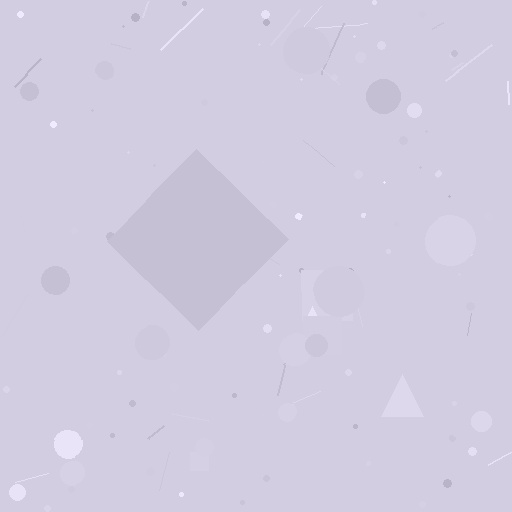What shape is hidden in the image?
A diamond is hidden in the image.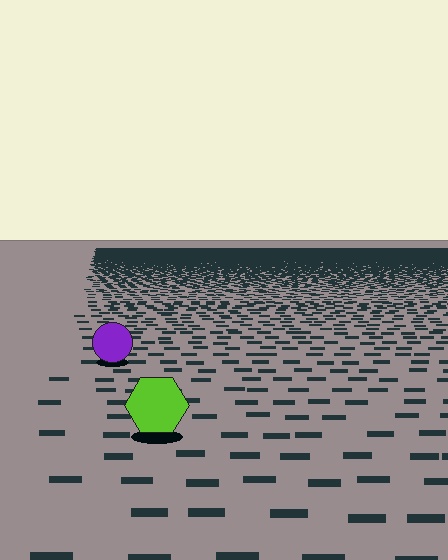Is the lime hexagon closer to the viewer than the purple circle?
Yes. The lime hexagon is closer — you can tell from the texture gradient: the ground texture is coarser near it.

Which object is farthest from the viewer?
The purple circle is farthest from the viewer. It appears smaller and the ground texture around it is denser.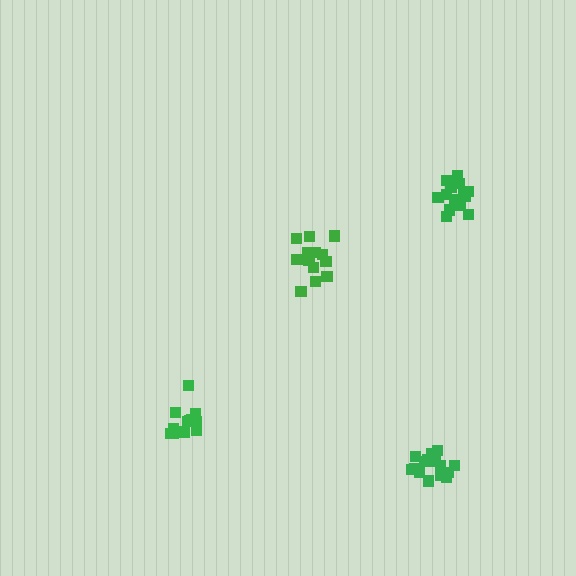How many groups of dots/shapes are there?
There are 4 groups.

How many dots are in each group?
Group 1: 14 dots, Group 2: 15 dots, Group 3: 17 dots, Group 4: 17 dots (63 total).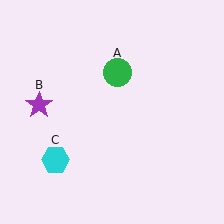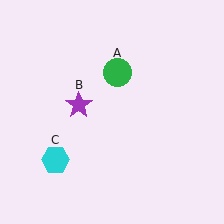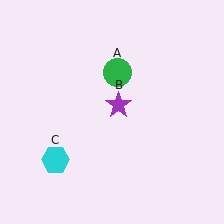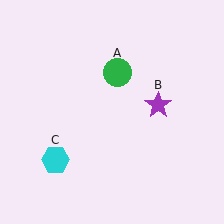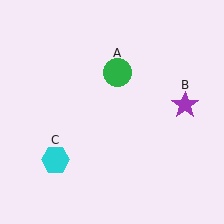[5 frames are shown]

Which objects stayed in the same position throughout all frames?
Green circle (object A) and cyan hexagon (object C) remained stationary.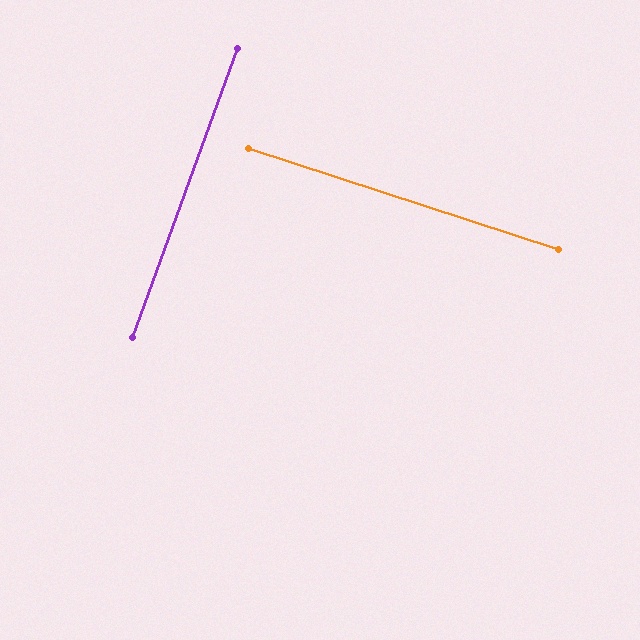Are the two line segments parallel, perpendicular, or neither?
Perpendicular — they meet at approximately 88°.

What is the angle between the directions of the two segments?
Approximately 88 degrees.